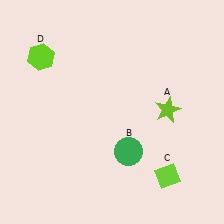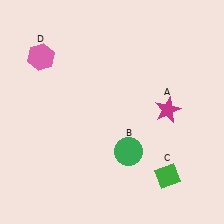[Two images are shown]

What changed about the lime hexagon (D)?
In Image 1, D is lime. In Image 2, it changed to pink.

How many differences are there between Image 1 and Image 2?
There are 3 differences between the two images.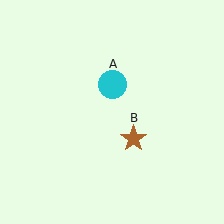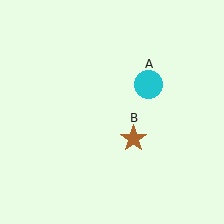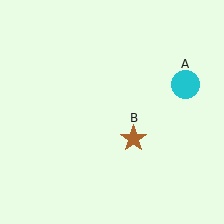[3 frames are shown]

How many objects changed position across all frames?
1 object changed position: cyan circle (object A).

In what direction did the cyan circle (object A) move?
The cyan circle (object A) moved right.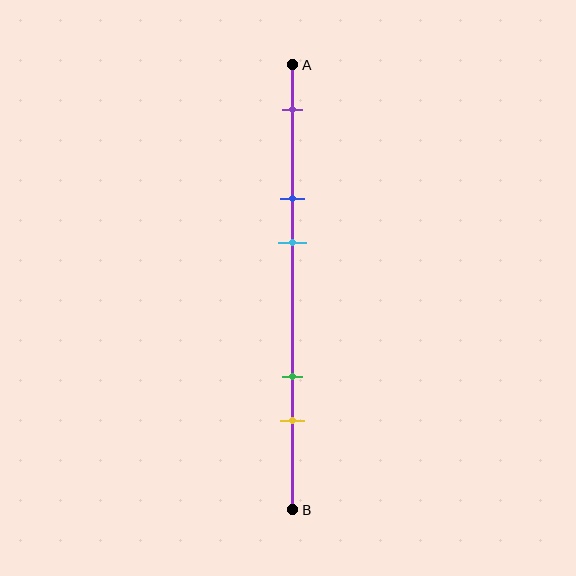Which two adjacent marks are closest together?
The blue and cyan marks are the closest adjacent pair.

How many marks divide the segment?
There are 5 marks dividing the segment.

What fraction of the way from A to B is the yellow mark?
The yellow mark is approximately 80% (0.8) of the way from A to B.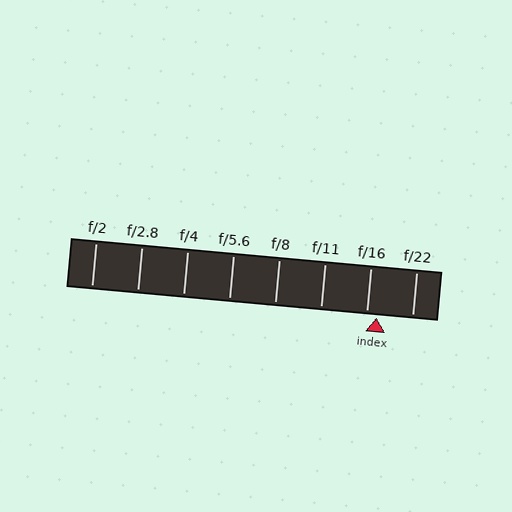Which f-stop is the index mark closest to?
The index mark is closest to f/16.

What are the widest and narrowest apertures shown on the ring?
The widest aperture shown is f/2 and the narrowest is f/22.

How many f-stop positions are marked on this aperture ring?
There are 8 f-stop positions marked.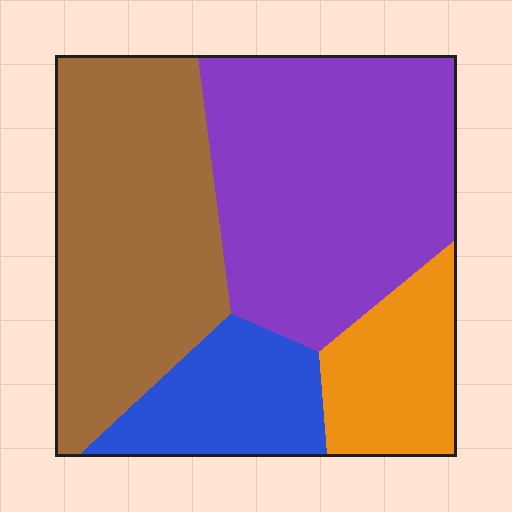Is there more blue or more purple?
Purple.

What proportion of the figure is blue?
Blue covers about 15% of the figure.